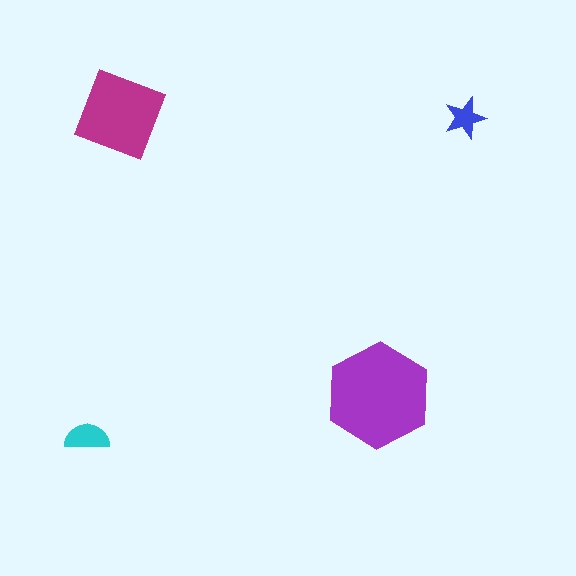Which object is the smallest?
The blue star.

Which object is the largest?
The purple hexagon.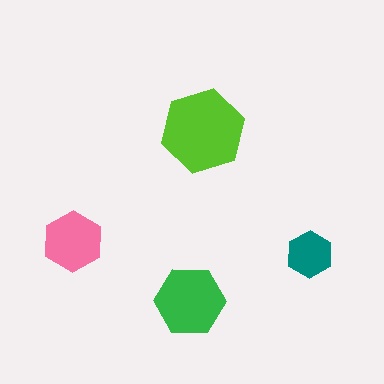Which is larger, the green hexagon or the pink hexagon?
The green one.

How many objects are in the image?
There are 4 objects in the image.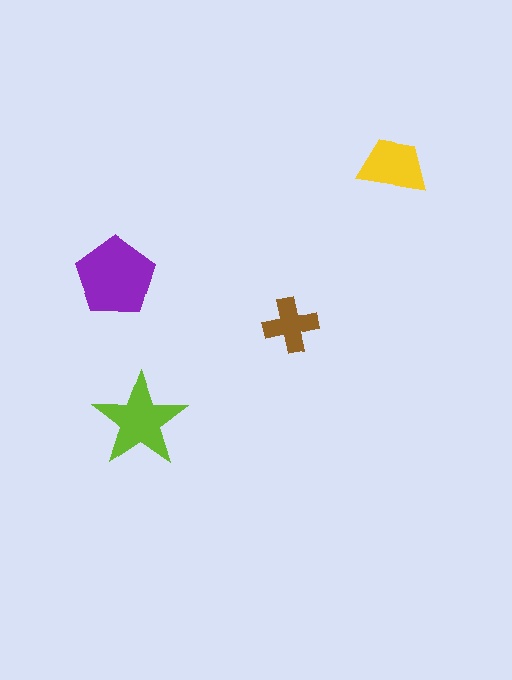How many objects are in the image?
There are 4 objects in the image.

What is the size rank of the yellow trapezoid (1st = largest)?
3rd.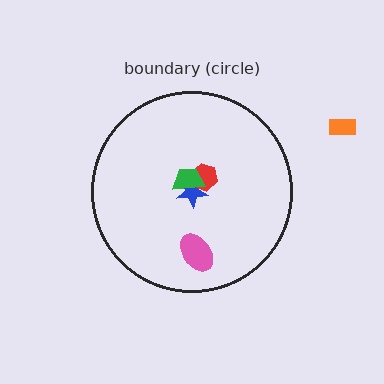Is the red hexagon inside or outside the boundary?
Inside.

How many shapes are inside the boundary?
4 inside, 1 outside.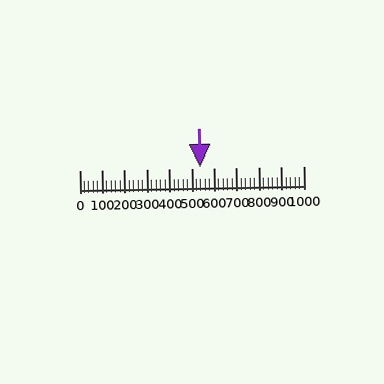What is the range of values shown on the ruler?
The ruler shows values from 0 to 1000.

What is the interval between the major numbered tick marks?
The major tick marks are spaced 100 units apart.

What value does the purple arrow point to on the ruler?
The purple arrow points to approximately 537.